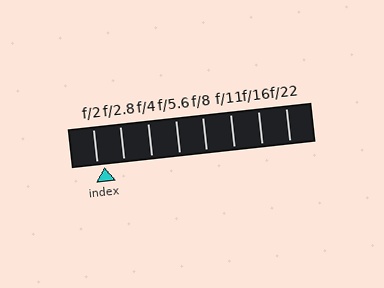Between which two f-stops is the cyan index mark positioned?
The index mark is between f/2 and f/2.8.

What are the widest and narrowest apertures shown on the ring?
The widest aperture shown is f/2 and the narrowest is f/22.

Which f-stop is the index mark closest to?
The index mark is closest to f/2.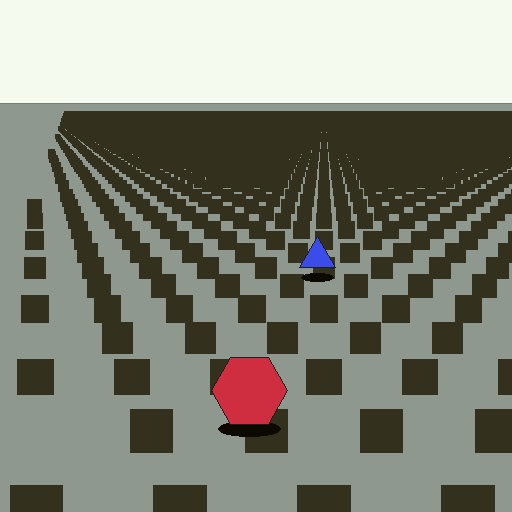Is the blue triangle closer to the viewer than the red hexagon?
No. The red hexagon is closer — you can tell from the texture gradient: the ground texture is coarser near it.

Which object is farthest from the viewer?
The blue triangle is farthest from the viewer. It appears smaller and the ground texture around it is denser.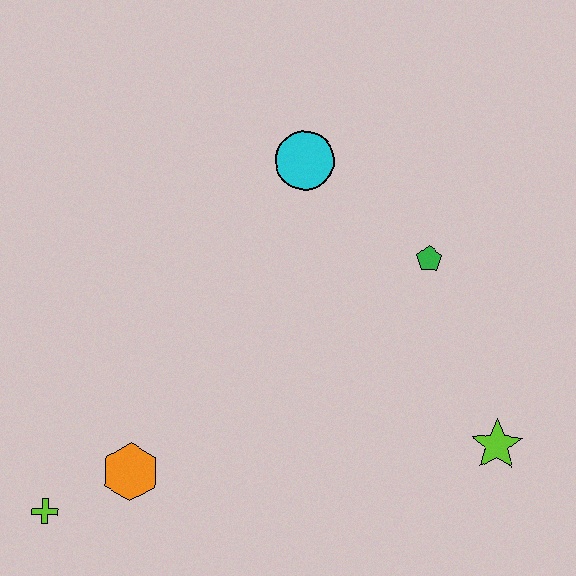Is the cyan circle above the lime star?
Yes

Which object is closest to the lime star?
The green pentagon is closest to the lime star.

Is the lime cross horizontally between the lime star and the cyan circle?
No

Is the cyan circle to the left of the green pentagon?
Yes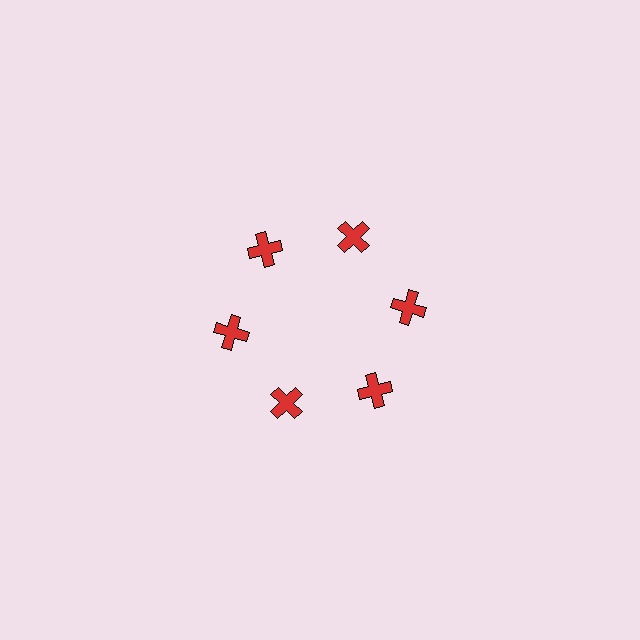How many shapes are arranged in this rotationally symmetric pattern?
There are 6 shapes, arranged in 6 groups of 1.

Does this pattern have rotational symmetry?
Yes, this pattern has 6-fold rotational symmetry. It looks the same after rotating 60 degrees around the center.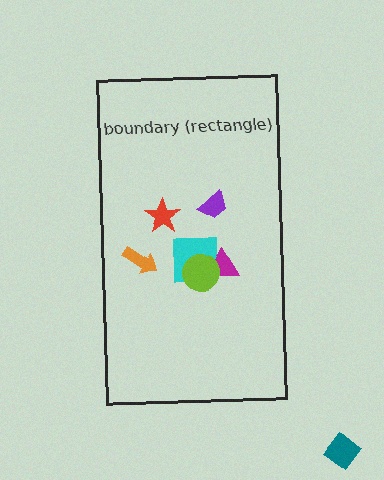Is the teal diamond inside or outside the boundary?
Outside.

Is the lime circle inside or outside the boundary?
Inside.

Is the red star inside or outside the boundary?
Inside.